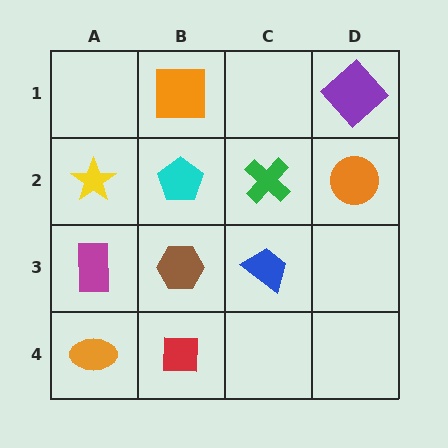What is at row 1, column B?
An orange square.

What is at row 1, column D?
A purple diamond.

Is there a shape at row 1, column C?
No, that cell is empty.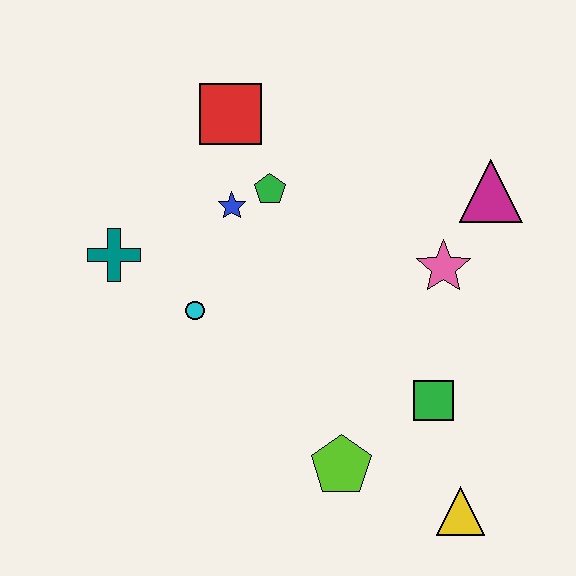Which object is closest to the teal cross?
The cyan circle is closest to the teal cross.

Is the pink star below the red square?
Yes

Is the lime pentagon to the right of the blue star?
Yes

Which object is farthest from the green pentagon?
The yellow triangle is farthest from the green pentagon.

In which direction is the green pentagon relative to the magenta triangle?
The green pentagon is to the left of the magenta triangle.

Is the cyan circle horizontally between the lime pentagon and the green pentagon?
No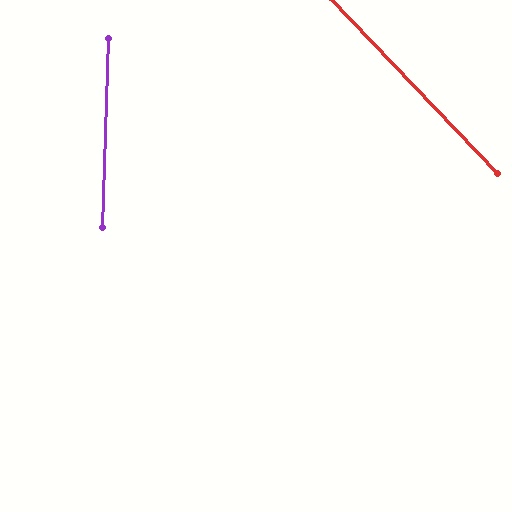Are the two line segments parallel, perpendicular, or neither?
Neither parallel nor perpendicular — they differ by about 45°.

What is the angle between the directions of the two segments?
Approximately 45 degrees.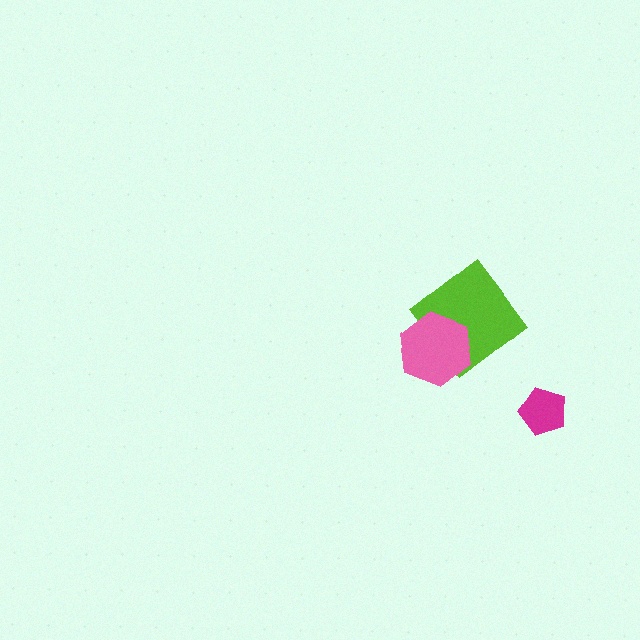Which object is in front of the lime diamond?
The pink hexagon is in front of the lime diamond.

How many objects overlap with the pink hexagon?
1 object overlaps with the pink hexagon.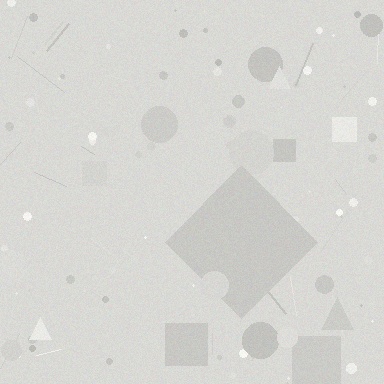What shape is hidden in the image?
A diamond is hidden in the image.